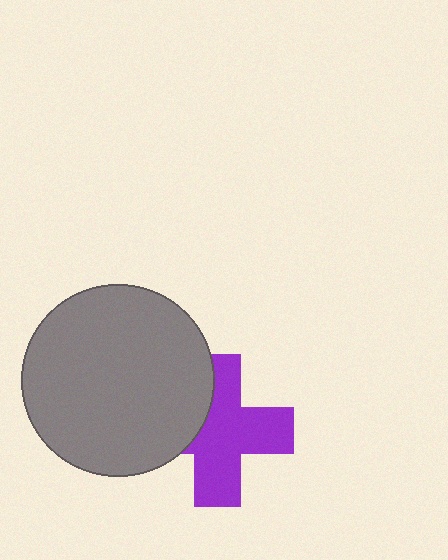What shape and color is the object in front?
The object in front is a gray circle.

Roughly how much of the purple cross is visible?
Most of it is visible (roughly 69%).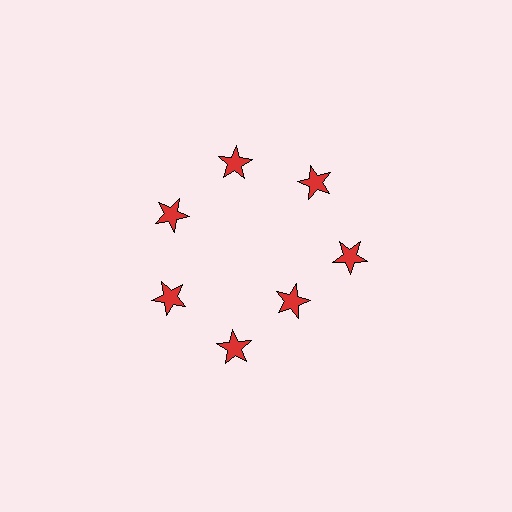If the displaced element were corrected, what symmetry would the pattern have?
It would have 7-fold rotational symmetry — the pattern would map onto itself every 51 degrees.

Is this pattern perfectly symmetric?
No. The 7 red stars are arranged in a ring, but one element near the 5 o'clock position is pulled inward toward the center, breaking the 7-fold rotational symmetry.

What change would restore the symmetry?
The symmetry would be restored by moving it outward, back onto the ring so that all 7 stars sit at equal angles and equal distance from the center.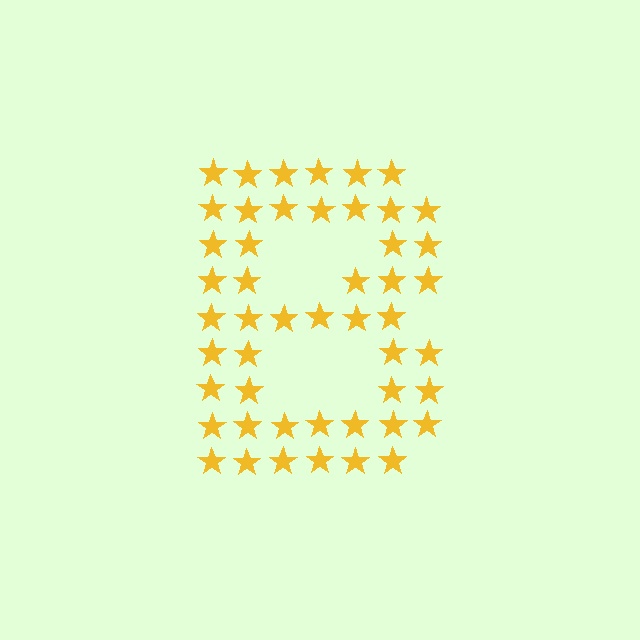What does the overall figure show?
The overall figure shows the letter B.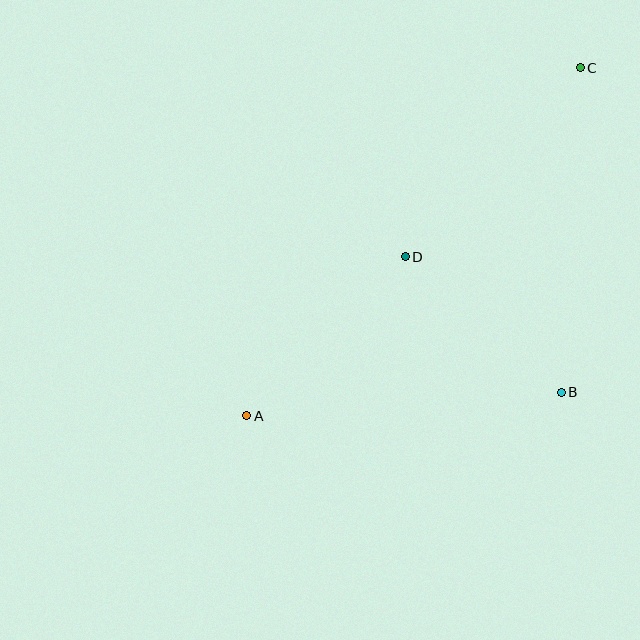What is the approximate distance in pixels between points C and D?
The distance between C and D is approximately 258 pixels.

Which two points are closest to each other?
Points B and D are closest to each other.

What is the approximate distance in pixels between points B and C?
The distance between B and C is approximately 325 pixels.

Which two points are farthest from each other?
Points A and C are farthest from each other.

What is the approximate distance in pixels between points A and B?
The distance between A and B is approximately 315 pixels.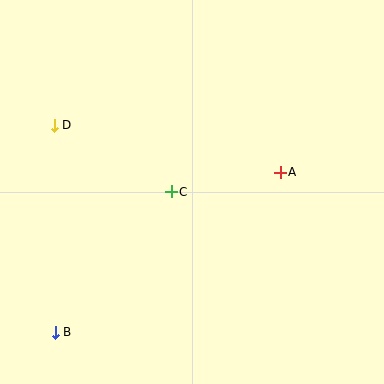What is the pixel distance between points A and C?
The distance between A and C is 111 pixels.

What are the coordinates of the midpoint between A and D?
The midpoint between A and D is at (167, 149).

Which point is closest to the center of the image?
Point C at (171, 192) is closest to the center.